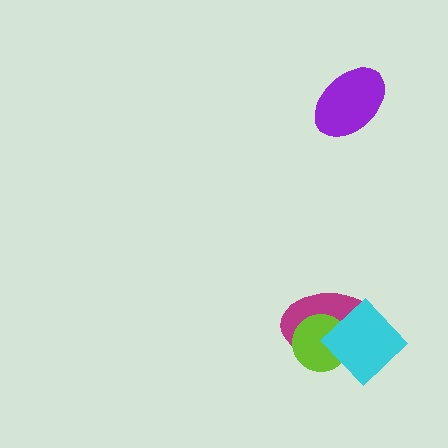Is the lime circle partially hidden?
Yes, it is partially covered by another shape.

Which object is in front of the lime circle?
The cyan diamond is in front of the lime circle.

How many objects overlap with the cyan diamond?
2 objects overlap with the cyan diamond.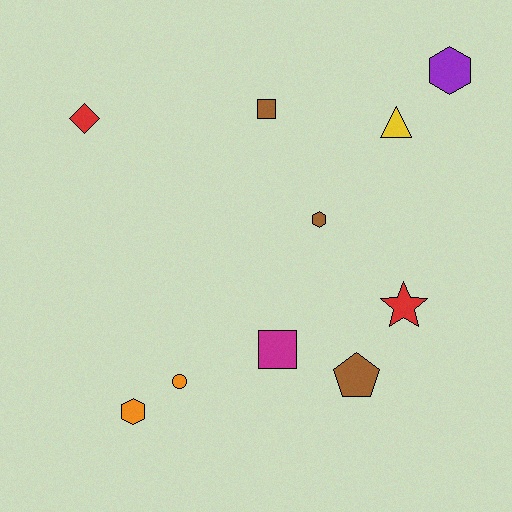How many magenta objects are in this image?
There is 1 magenta object.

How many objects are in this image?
There are 10 objects.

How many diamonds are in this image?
There is 1 diamond.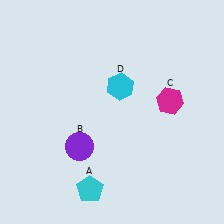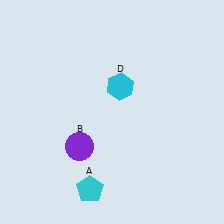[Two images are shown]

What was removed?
The magenta hexagon (C) was removed in Image 2.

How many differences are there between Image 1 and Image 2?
There is 1 difference between the two images.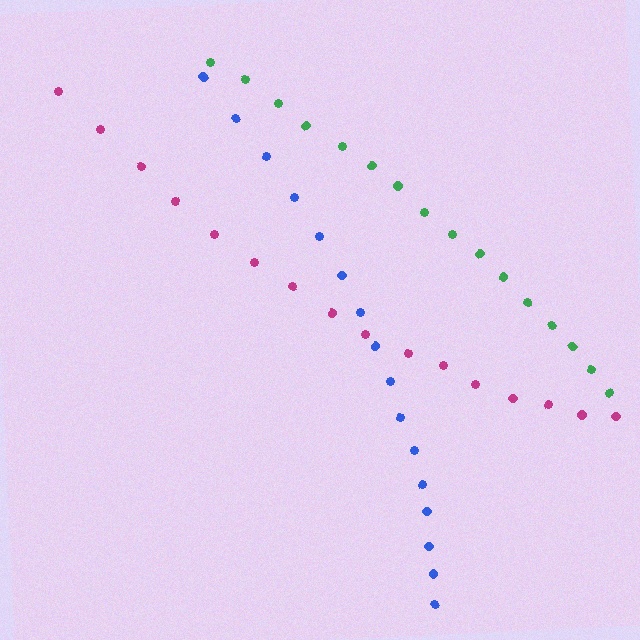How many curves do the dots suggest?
There are 3 distinct paths.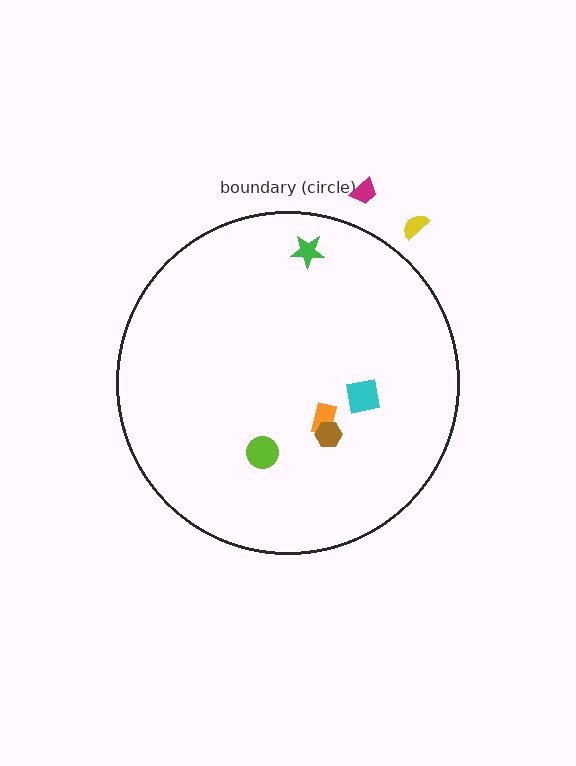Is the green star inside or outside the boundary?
Inside.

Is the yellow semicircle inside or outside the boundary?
Outside.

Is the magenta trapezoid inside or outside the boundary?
Outside.